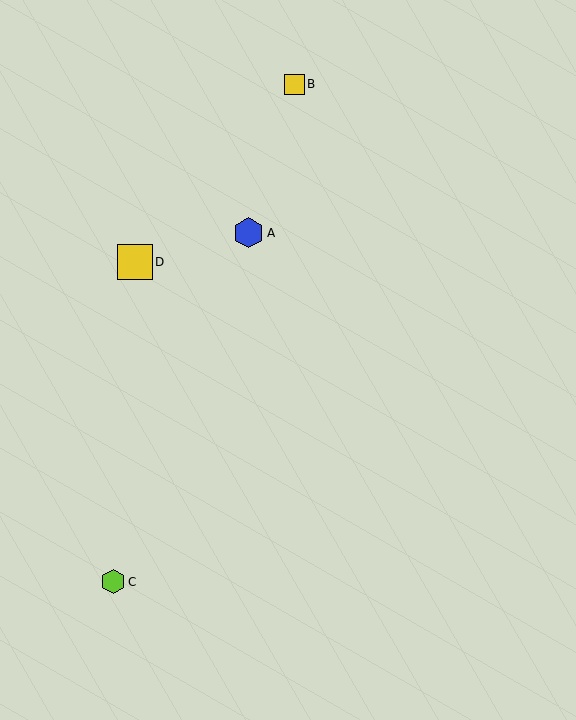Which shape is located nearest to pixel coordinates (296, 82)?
The yellow square (labeled B) at (294, 84) is nearest to that location.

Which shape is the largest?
The yellow square (labeled D) is the largest.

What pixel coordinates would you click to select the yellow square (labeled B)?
Click at (294, 84) to select the yellow square B.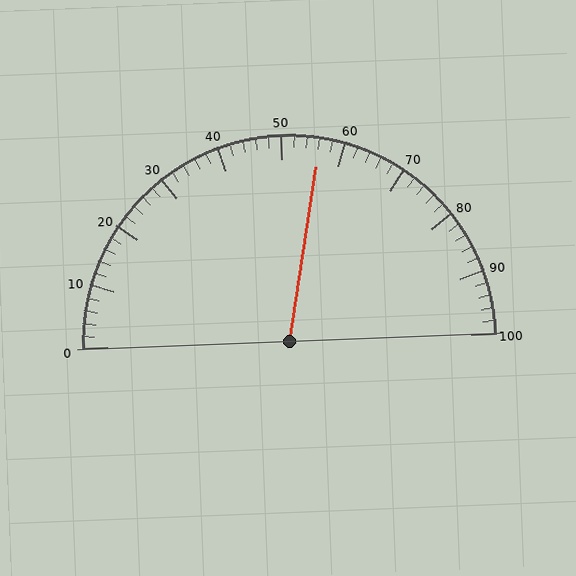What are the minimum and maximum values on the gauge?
The gauge ranges from 0 to 100.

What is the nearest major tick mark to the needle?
The nearest major tick mark is 60.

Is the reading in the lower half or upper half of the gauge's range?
The reading is in the upper half of the range (0 to 100).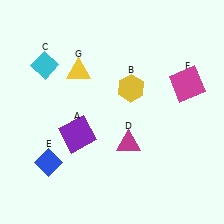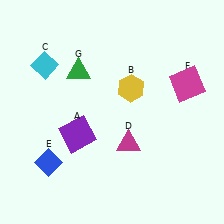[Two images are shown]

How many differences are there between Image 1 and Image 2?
There is 1 difference between the two images.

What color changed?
The triangle (G) changed from yellow in Image 1 to green in Image 2.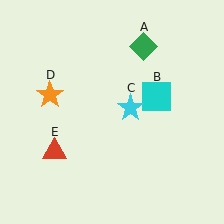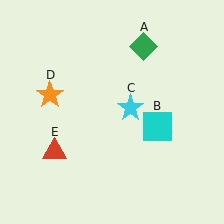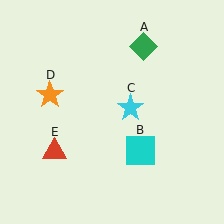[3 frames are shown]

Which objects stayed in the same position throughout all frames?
Green diamond (object A) and cyan star (object C) and orange star (object D) and red triangle (object E) remained stationary.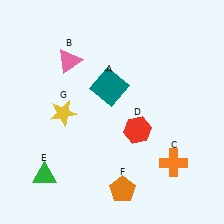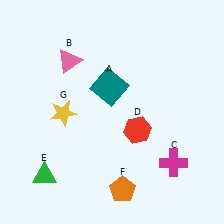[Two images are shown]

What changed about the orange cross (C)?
In Image 1, C is orange. In Image 2, it changed to magenta.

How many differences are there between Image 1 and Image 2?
There is 1 difference between the two images.